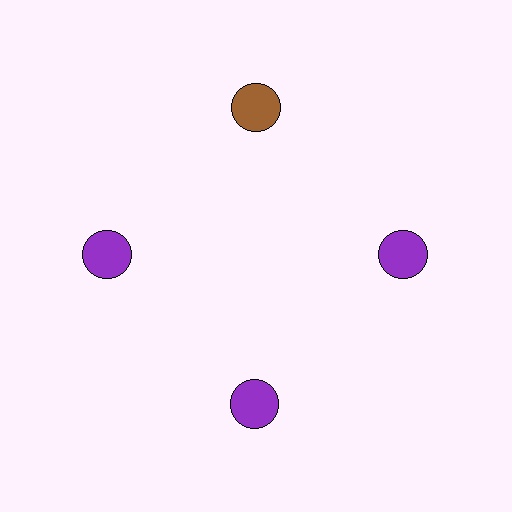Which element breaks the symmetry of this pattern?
The brown circle at roughly the 12 o'clock position breaks the symmetry. All other shapes are purple circles.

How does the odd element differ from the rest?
It has a different color: brown instead of purple.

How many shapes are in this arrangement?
There are 4 shapes arranged in a ring pattern.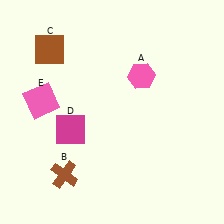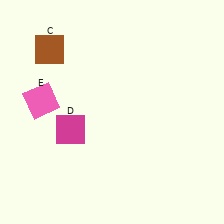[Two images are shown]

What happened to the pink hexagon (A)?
The pink hexagon (A) was removed in Image 2. It was in the top-right area of Image 1.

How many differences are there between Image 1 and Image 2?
There are 2 differences between the two images.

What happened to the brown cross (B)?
The brown cross (B) was removed in Image 2. It was in the bottom-left area of Image 1.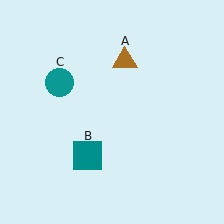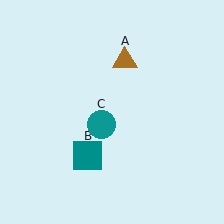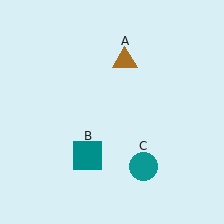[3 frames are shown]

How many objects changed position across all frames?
1 object changed position: teal circle (object C).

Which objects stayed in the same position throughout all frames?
Brown triangle (object A) and teal square (object B) remained stationary.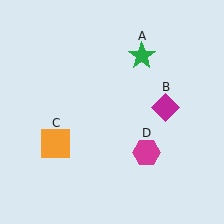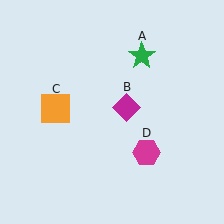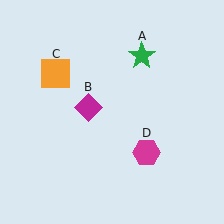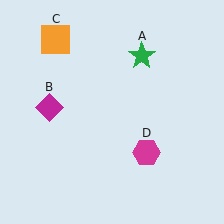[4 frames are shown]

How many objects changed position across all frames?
2 objects changed position: magenta diamond (object B), orange square (object C).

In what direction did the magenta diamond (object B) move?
The magenta diamond (object B) moved left.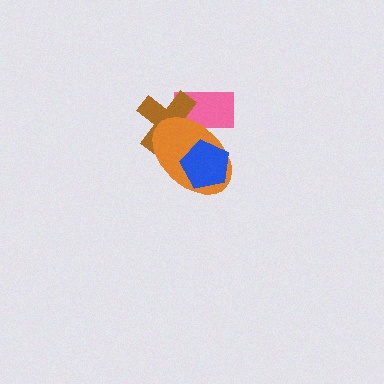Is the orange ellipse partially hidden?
Yes, it is partially covered by another shape.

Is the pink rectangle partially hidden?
Yes, it is partially covered by another shape.